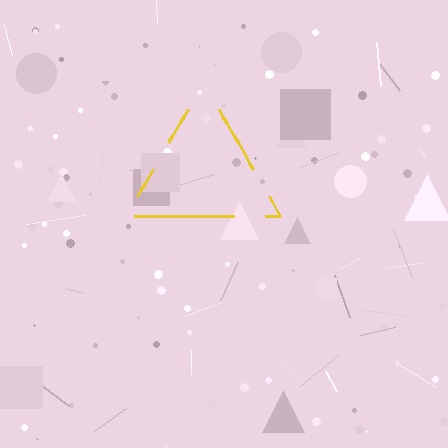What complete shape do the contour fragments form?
The contour fragments form a triangle.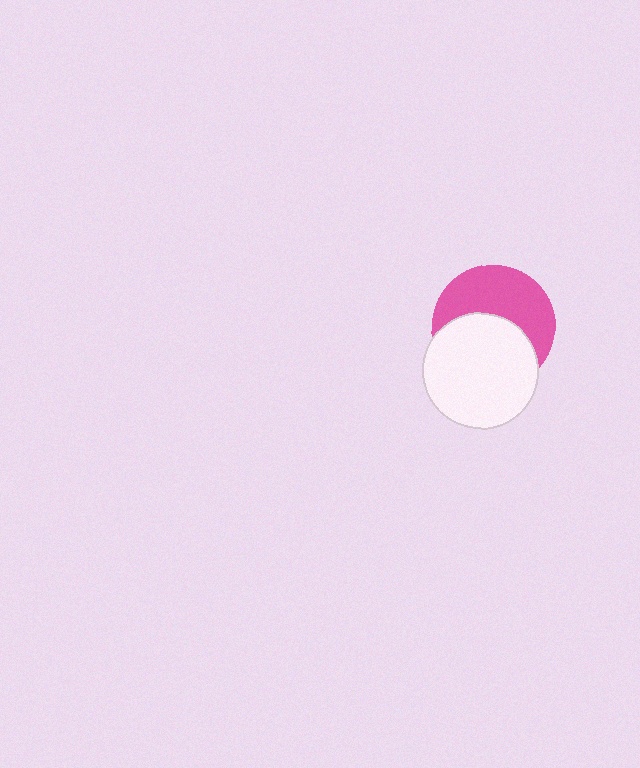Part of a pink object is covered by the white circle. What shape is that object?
It is a circle.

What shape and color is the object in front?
The object in front is a white circle.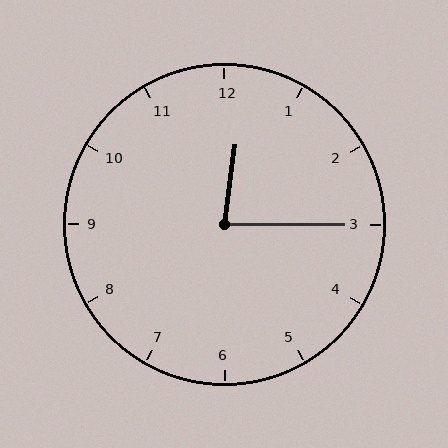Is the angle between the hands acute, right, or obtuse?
It is acute.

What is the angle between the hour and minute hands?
Approximately 82 degrees.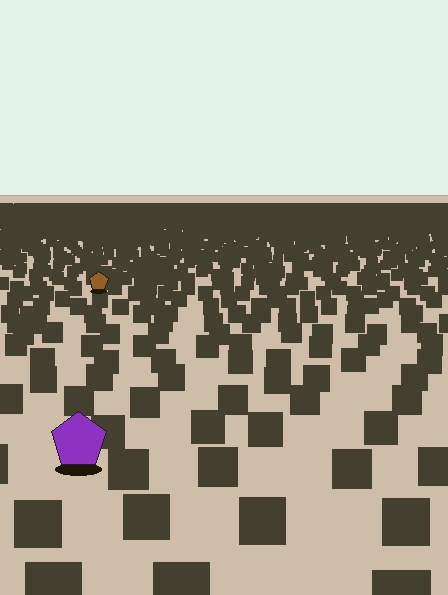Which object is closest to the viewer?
The purple pentagon is closest. The texture marks near it are larger and more spread out.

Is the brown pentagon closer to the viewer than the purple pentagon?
No. The purple pentagon is closer — you can tell from the texture gradient: the ground texture is coarser near it.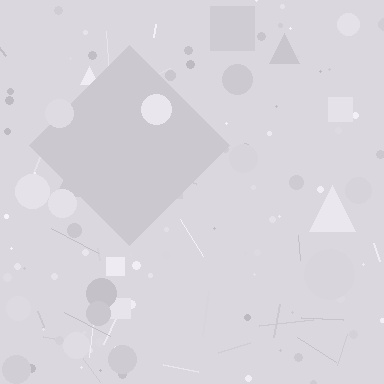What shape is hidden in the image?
A diamond is hidden in the image.